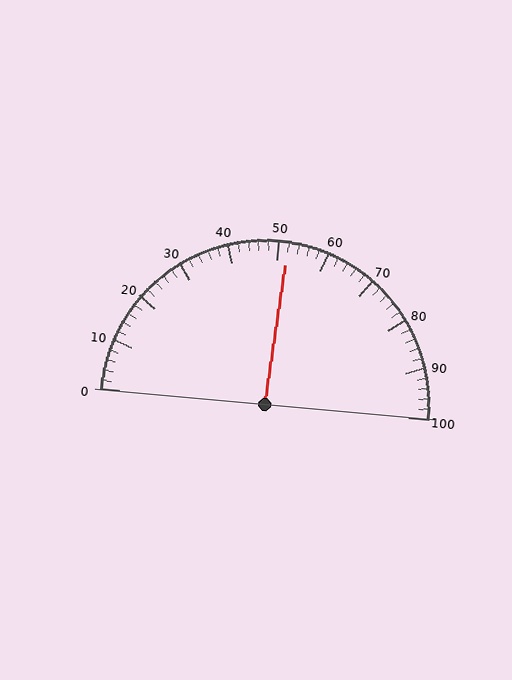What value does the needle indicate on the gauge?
The needle indicates approximately 52.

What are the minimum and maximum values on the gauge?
The gauge ranges from 0 to 100.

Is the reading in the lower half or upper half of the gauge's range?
The reading is in the upper half of the range (0 to 100).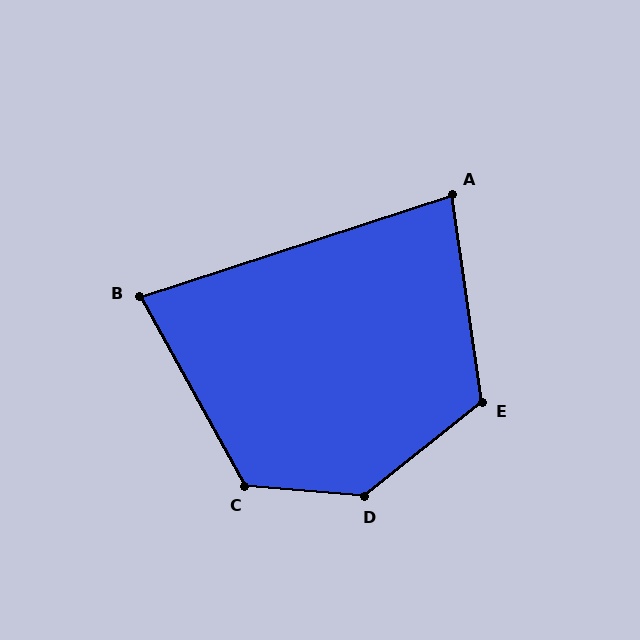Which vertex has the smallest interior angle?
B, at approximately 79 degrees.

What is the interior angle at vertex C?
Approximately 124 degrees (obtuse).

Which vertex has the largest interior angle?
D, at approximately 136 degrees.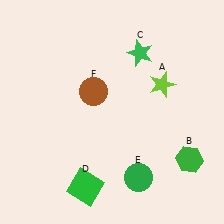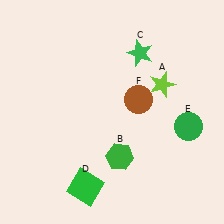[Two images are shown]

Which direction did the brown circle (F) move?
The brown circle (F) moved right.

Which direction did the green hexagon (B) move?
The green hexagon (B) moved left.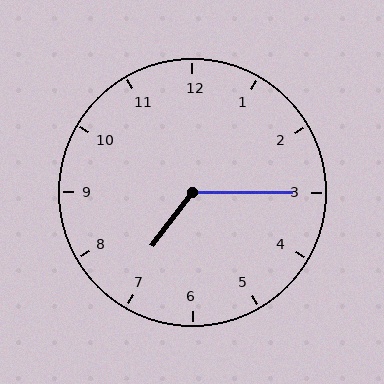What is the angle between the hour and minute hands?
Approximately 128 degrees.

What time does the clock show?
7:15.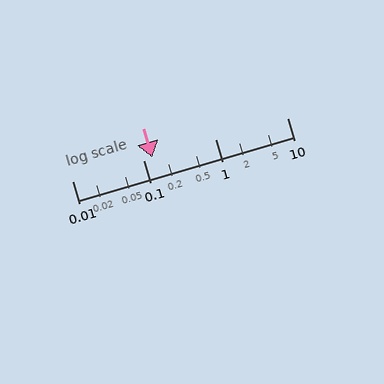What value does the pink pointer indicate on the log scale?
The pointer indicates approximately 0.13.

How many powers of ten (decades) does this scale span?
The scale spans 3 decades, from 0.01 to 10.